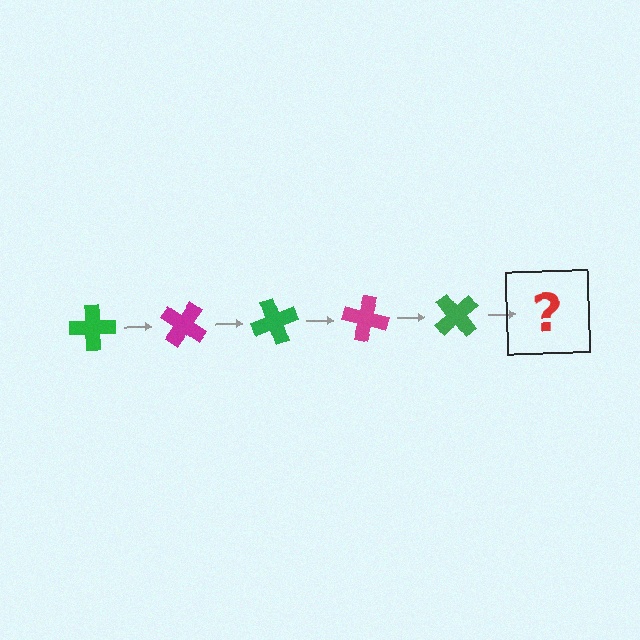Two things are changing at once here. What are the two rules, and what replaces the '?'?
The two rules are that it rotates 35 degrees each step and the color cycles through green and magenta. The '?' should be a magenta cross, rotated 175 degrees from the start.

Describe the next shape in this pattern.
It should be a magenta cross, rotated 175 degrees from the start.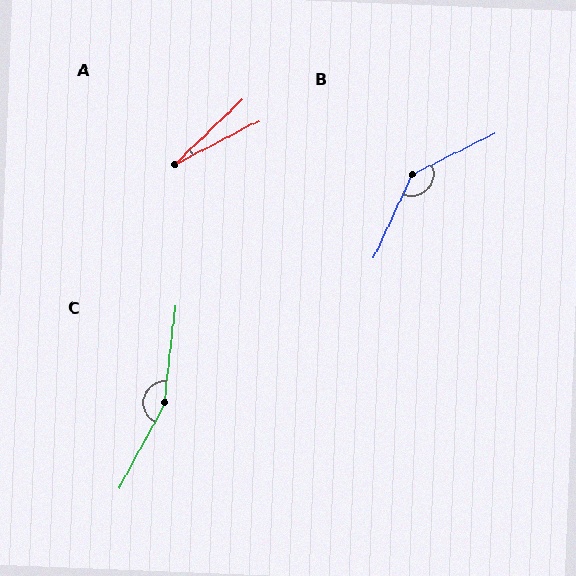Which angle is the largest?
C, at approximately 158 degrees.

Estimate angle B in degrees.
Approximately 141 degrees.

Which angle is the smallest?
A, at approximately 16 degrees.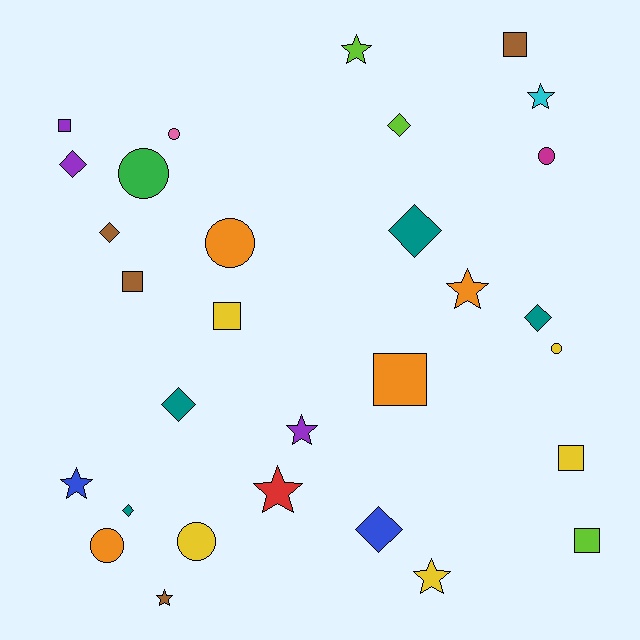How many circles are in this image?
There are 7 circles.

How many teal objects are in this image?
There are 4 teal objects.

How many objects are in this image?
There are 30 objects.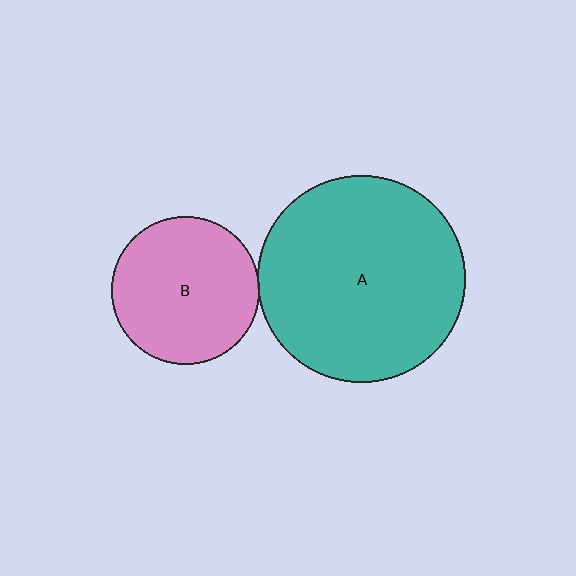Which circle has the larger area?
Circle A (teal).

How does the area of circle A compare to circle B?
Approximately 2.0 times.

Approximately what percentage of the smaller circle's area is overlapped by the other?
Approximately 5%.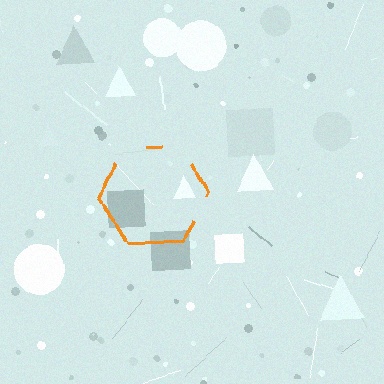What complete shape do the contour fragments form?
The contour fragments form a hexagon.